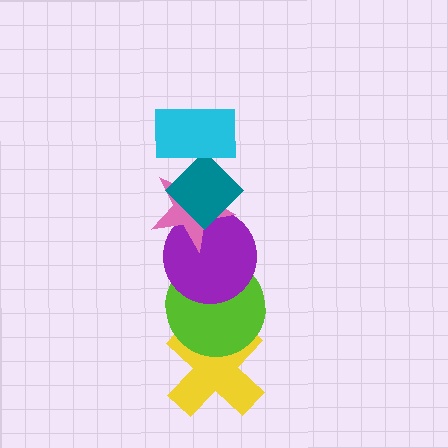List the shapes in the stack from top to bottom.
From top to bottom: the cyan rectangle, the teal diamond, the pink star, the purple circle, the lime circle, the yellow cross.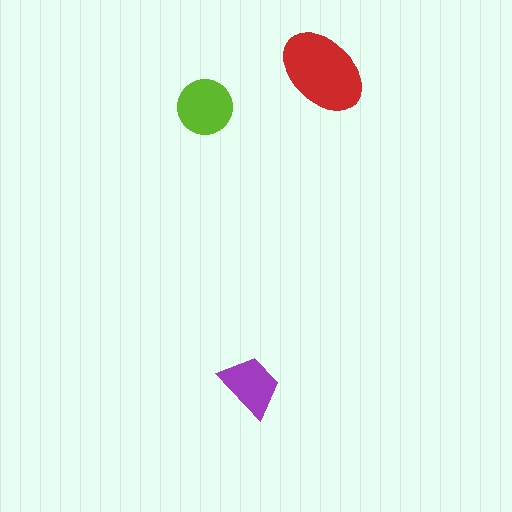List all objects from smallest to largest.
The purple trapezoid, the lime circle, the red ellipse.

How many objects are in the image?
There are 3 objects in the image.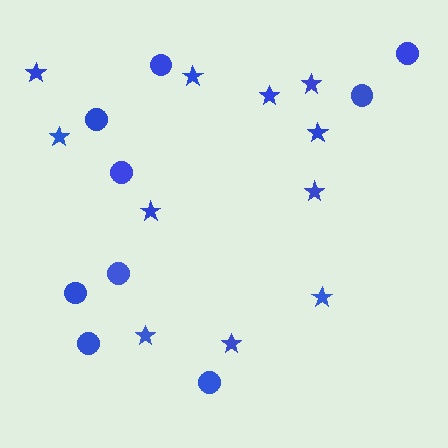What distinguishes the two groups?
There are 2 groups: one group of circles (9) and one group of stars (11).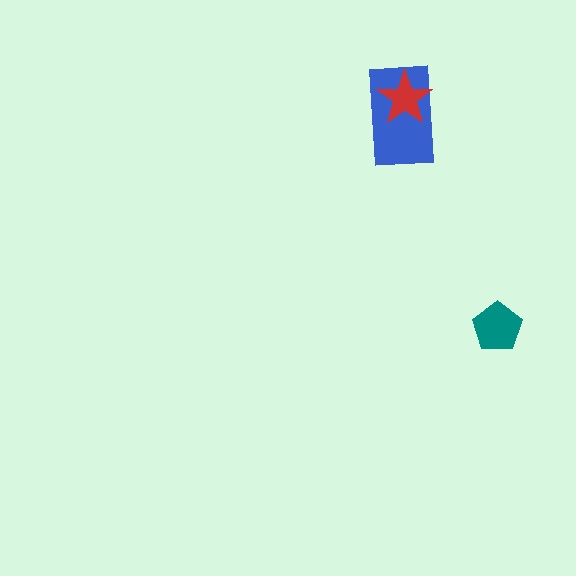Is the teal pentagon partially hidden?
No, no other shape covers it.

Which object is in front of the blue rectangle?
The red star is in front of the blue rectangle.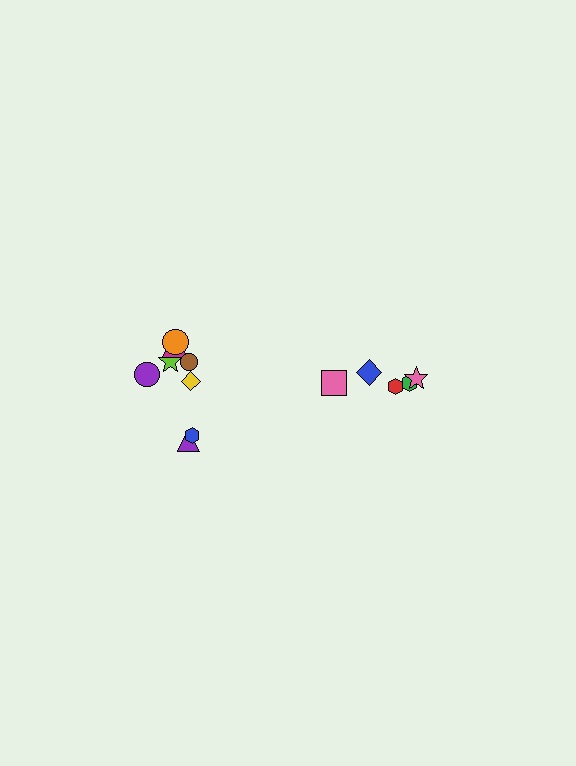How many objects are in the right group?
There are 5 objects.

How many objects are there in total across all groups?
There are 13 objects.